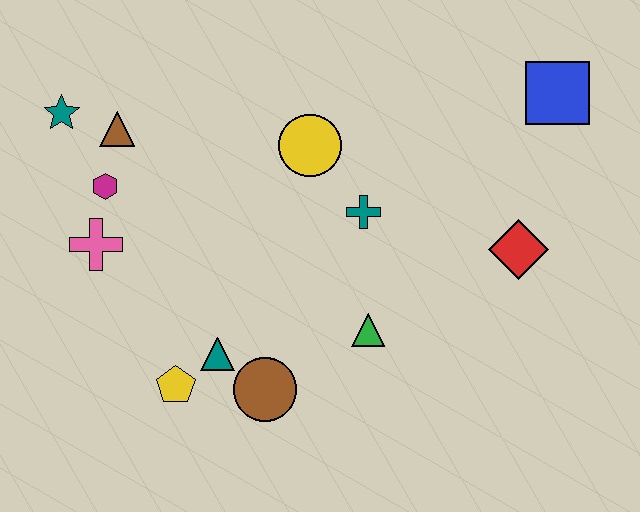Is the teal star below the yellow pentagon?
No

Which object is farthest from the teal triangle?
The blue square is farthest from the teal triangle.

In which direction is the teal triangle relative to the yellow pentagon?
The teal triangle is to the right of the yellow pentagon.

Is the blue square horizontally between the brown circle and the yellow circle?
No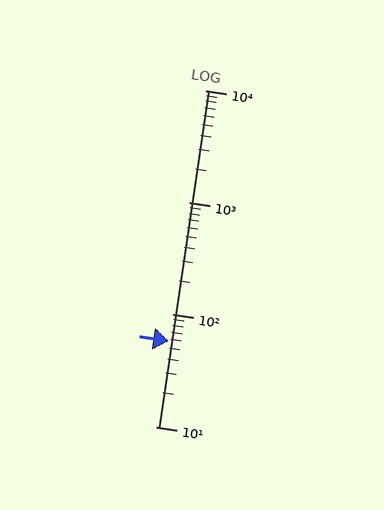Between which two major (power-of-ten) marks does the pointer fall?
The pointer is between 10 and 100.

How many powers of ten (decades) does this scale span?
The scale spans 3 decades, from 10 to 10000.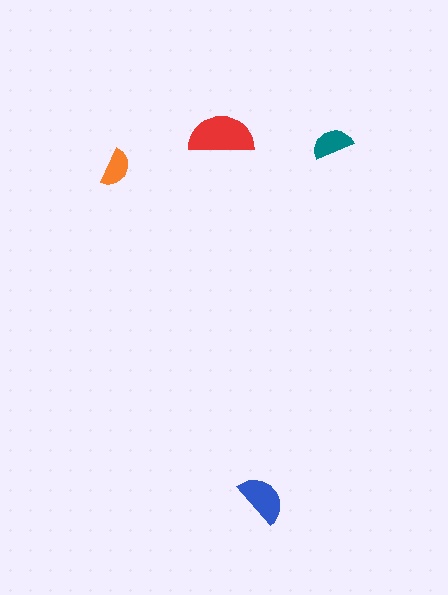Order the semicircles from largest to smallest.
the red one, the blue one, the teal one, the orange one.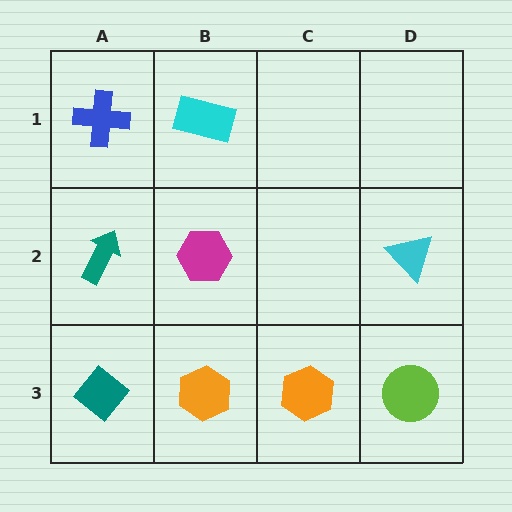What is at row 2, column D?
A cyan triangle.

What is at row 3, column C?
An orange hexagon.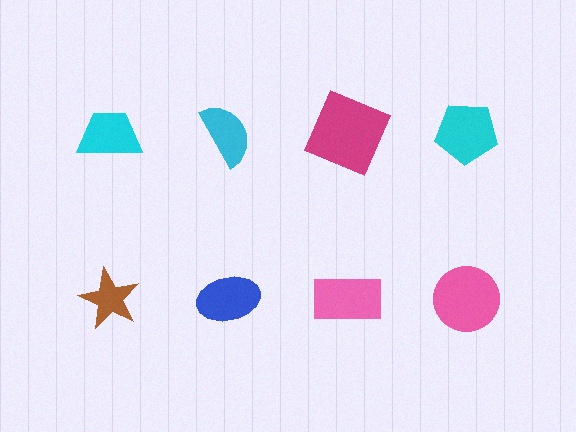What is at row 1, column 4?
A cyan pentagon.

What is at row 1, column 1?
A cyan trapezoid.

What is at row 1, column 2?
A cyan semicircle.